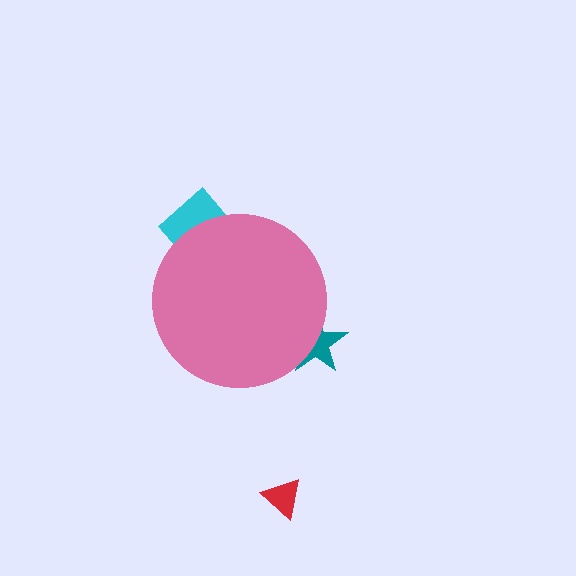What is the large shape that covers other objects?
A pink circle.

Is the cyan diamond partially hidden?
Yes, the cyan diamond is partially hidden behind the pink circle.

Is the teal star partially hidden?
Yes, the teal star is partially hidden behind the pink circle.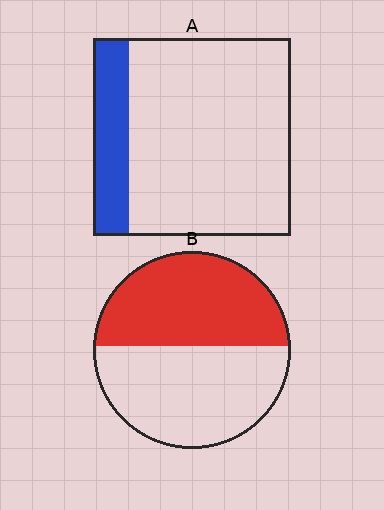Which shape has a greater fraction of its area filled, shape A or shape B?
Shape B.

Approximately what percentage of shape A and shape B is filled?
A is approximately 20% and B is approximately 45%.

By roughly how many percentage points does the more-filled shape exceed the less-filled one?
By roughly 30 percentage points (B over A).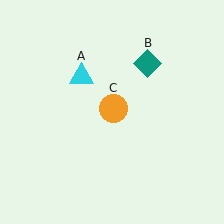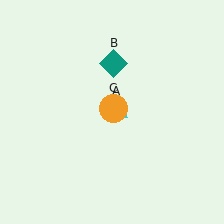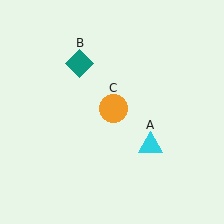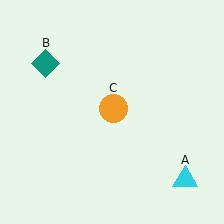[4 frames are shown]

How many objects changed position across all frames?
2 objects changed position: cyan triangle (object A), teal diamond (object B).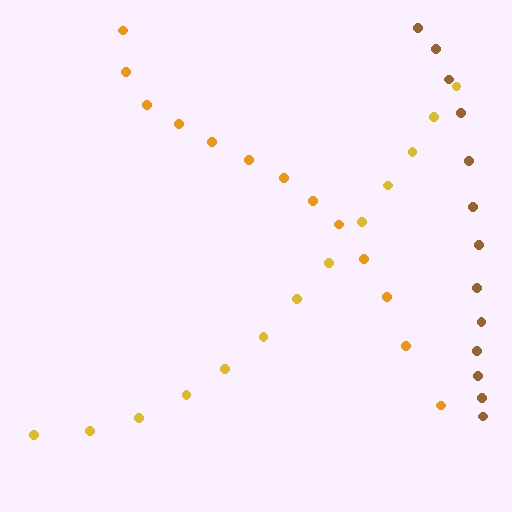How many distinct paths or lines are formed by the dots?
There are 3 distinct paths.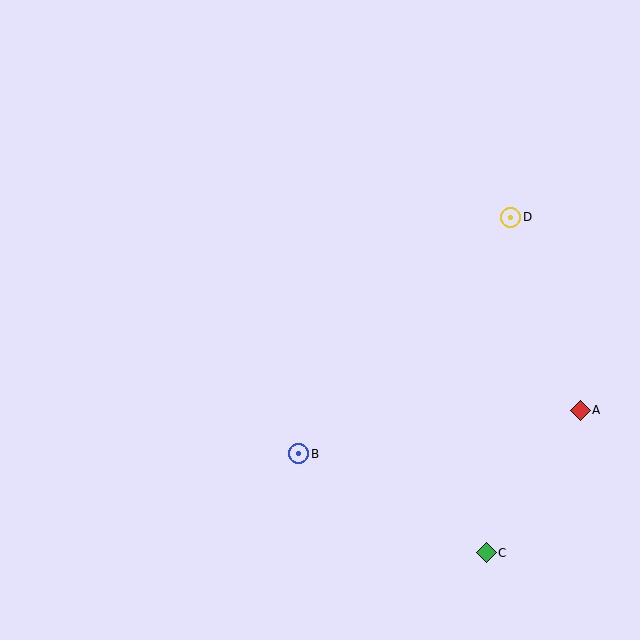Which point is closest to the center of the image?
Point B at (299, 454) is closest to the center.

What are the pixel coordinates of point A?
Point A is at (580, 410).